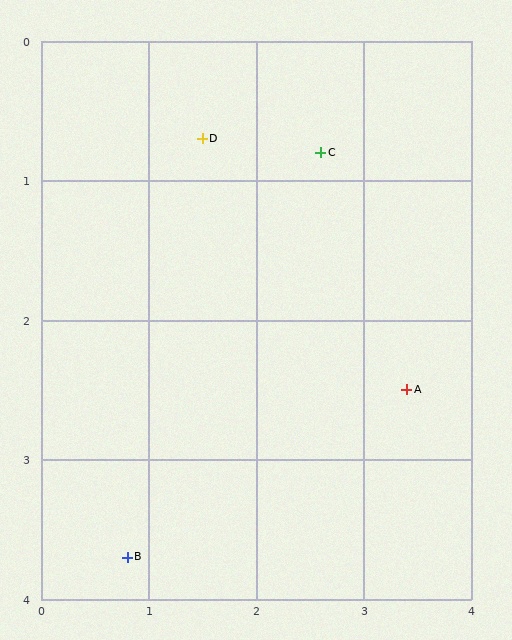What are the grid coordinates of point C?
Point C is at approximately (2.6, 0.8).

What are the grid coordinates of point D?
Point D is at approximately (1.5, 0.7).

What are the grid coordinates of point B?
Point B is at approximately (0.8, 3.7).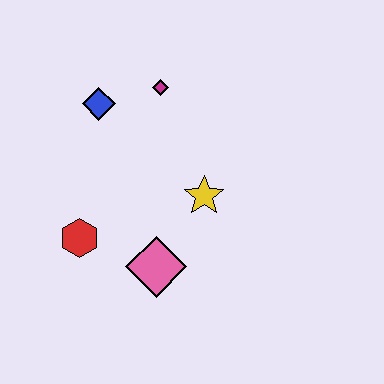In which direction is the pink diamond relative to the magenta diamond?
The pink diamond is below the magenta diamond.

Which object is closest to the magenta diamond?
The blue diamond is closest to the magenta diamond.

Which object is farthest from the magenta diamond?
The pink diamond is farthest from the magenta diamond.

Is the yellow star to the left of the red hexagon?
No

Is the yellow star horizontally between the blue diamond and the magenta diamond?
No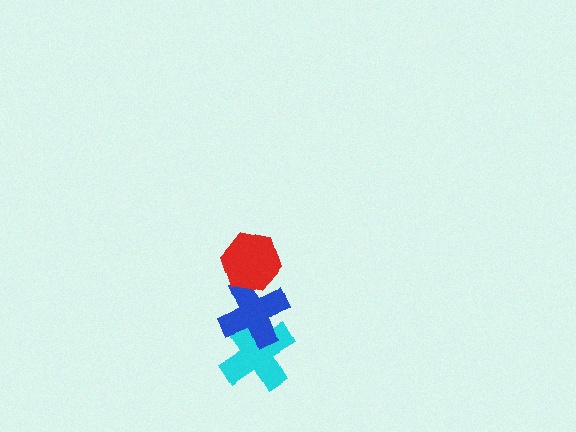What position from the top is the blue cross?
The blue cross is 2nd from the top.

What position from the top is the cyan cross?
The cyan cross is 3rd from the top.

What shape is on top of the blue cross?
The red hexagon is on top of the blue cross.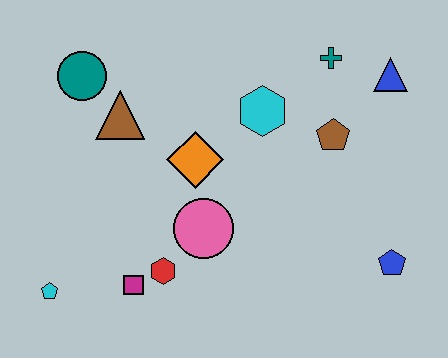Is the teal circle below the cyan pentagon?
No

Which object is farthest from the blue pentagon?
The teal circle is farthest from the blue pentagon.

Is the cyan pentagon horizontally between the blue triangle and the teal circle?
No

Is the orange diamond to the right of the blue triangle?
No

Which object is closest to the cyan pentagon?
The magenta square is closest to the cyan pentagon.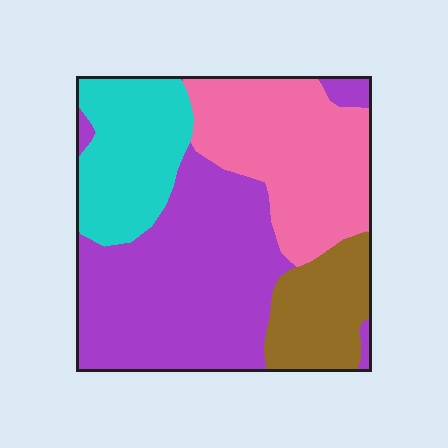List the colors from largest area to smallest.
From largest to smallest: purple, pink, cyan, brown.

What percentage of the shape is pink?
Pink takes up about one quarter (1/4) of the shape.